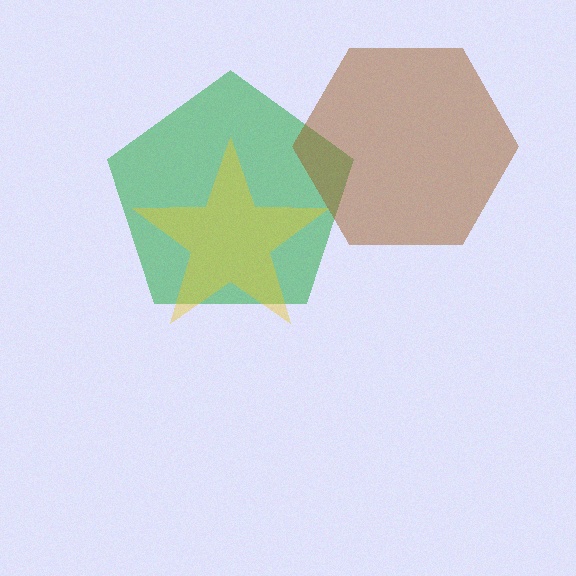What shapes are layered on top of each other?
The layered shapes are: a green pentagon, a brown hexagon, a yellow star.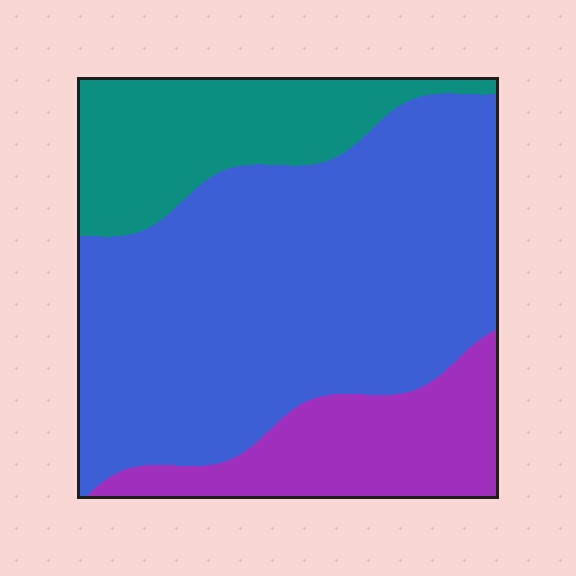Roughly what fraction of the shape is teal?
Teal covers about 20% of the shape.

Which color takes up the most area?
Blue, at roughly 60%.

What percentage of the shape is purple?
Purple covers about 20% of the shape.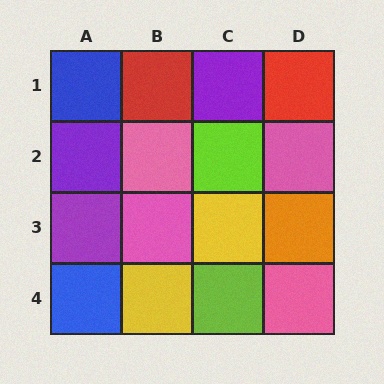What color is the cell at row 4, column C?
Lime.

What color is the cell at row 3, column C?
Yellow.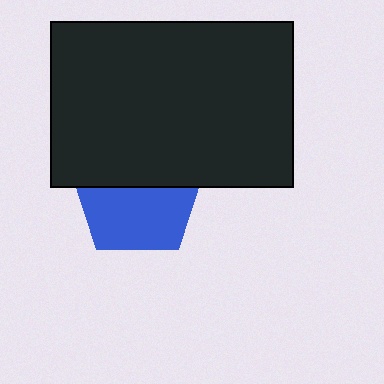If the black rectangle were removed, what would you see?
You would see the complete blue pentagon.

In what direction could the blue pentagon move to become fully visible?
The blue pentagon could move down. That would shift it out from behind the black rectangle entirely.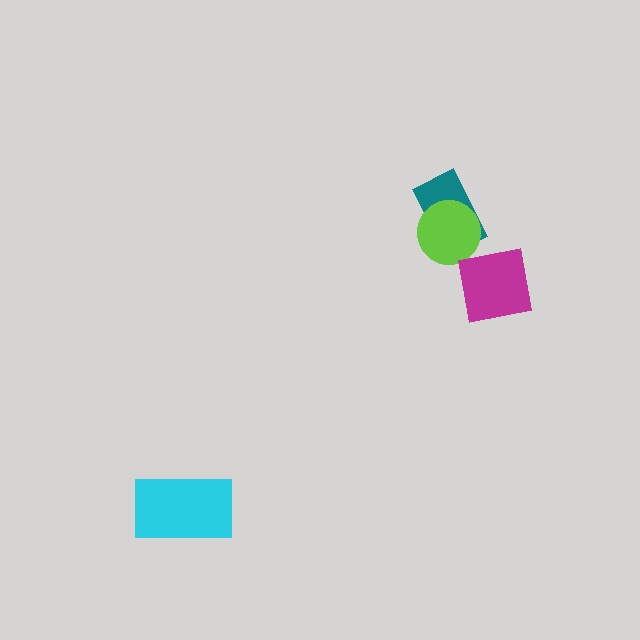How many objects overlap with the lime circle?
1 object overlaps with the lime circle.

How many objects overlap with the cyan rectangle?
0 objects overlap with the cyan rectangle.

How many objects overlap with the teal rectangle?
1 object overlaps with the teal rectangle.